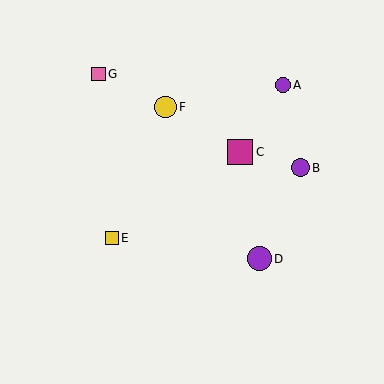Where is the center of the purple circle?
The center of the purple circle is at (300, 168).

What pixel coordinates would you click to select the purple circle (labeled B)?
Click at (300, 168) to select the purple circle B.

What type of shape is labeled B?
Shape B is a purple circle.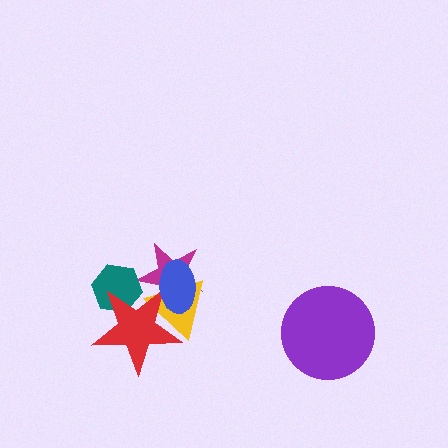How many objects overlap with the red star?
4 objects overlap with the red star.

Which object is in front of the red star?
The blue ellipse is in front of the red star.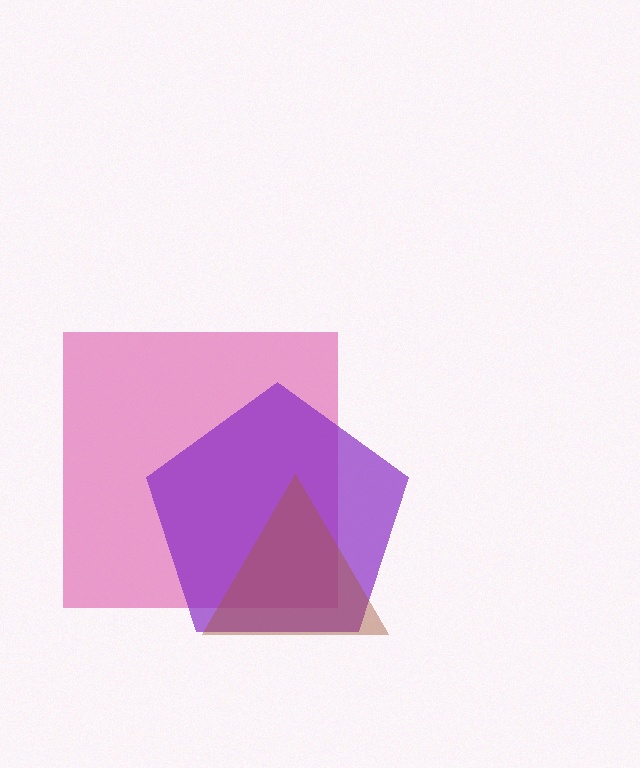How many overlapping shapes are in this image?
There are 3 overlapping shapes in the image.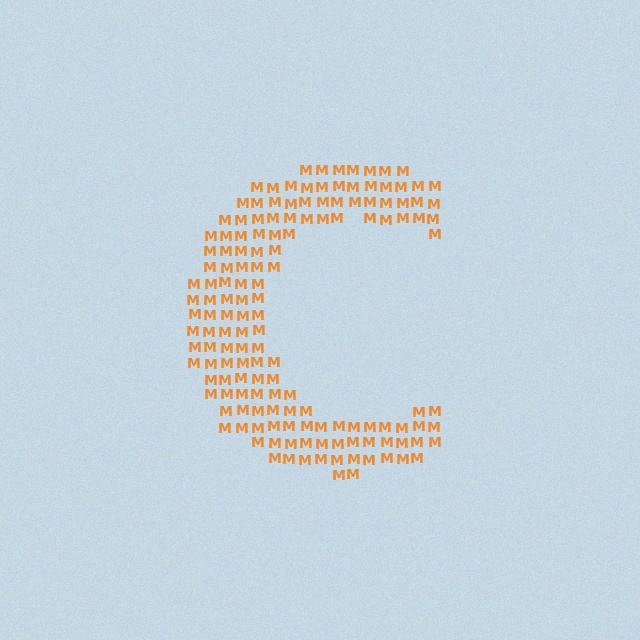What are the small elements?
The small elements are letter M's.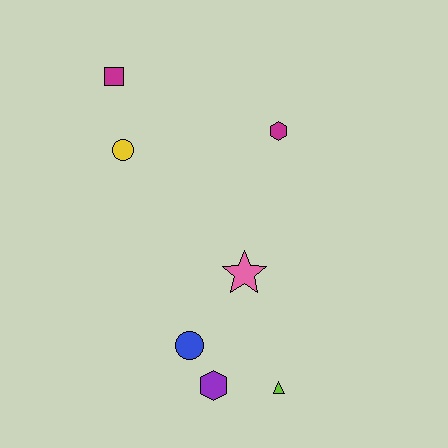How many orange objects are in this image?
There are no orange objects.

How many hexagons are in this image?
There are 2 hexagons.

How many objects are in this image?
There are 7 objects.